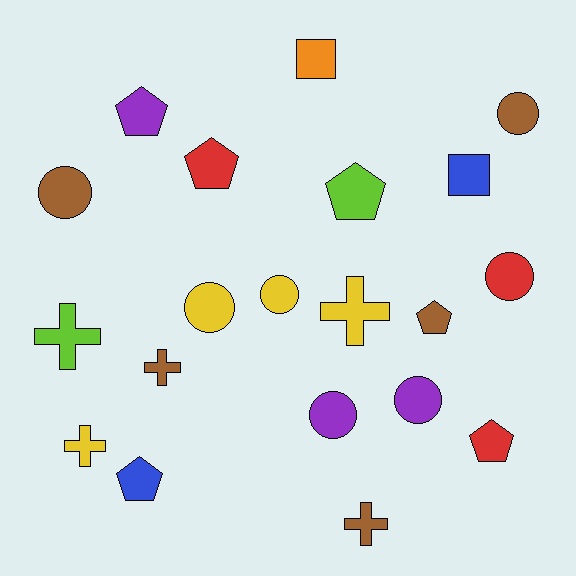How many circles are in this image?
There are 7 circles.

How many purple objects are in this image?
There are 3 purple objects.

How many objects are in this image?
There are 20 objects.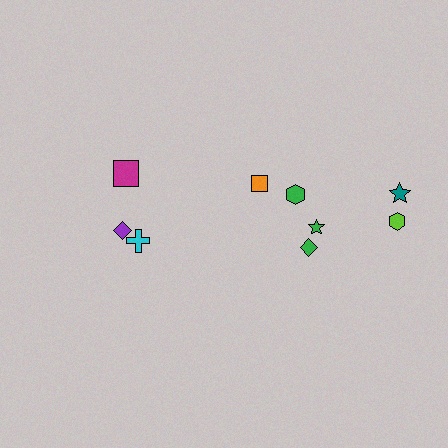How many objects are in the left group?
There are 3 objects.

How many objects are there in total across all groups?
There are 9 objects.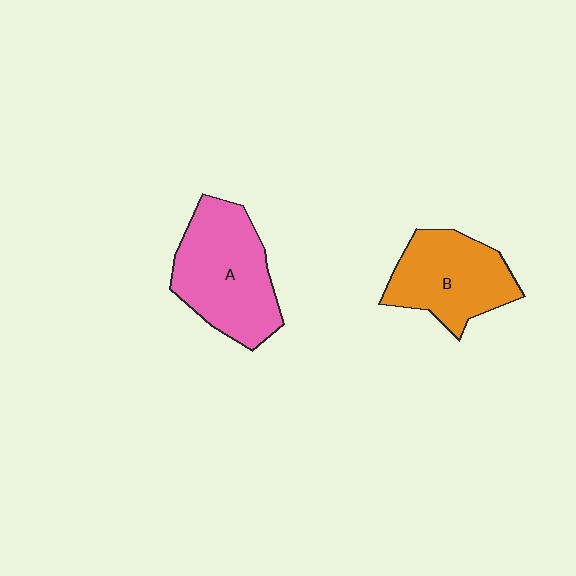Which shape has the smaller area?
Shape B (orange).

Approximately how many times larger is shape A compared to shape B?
Approximately 1.2 times.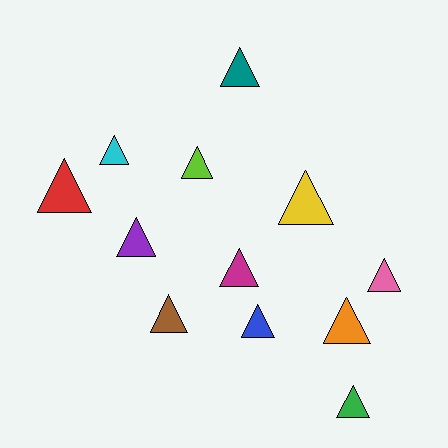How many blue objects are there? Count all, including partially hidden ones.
There is 1 blue object.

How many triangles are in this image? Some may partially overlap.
There are 12 triangles.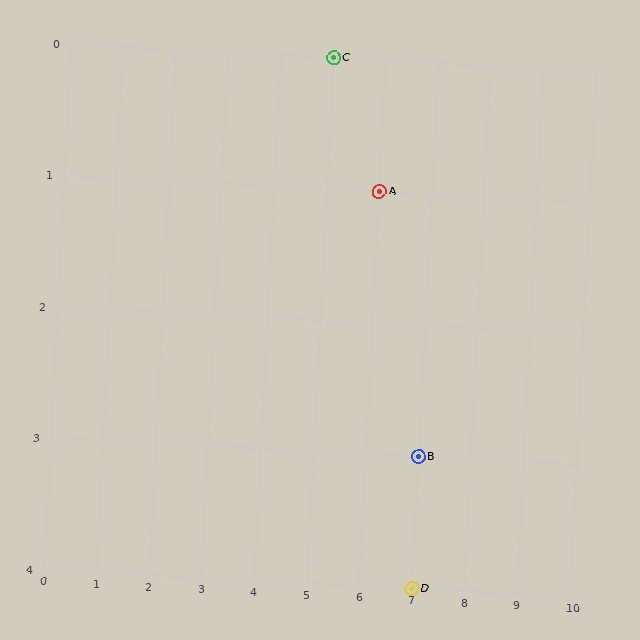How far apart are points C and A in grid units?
Points C and A are 1 column and 1 row apart (about 1.4 grid units diagonally).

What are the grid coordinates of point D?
Point D is at grid coordinates (7, 4).